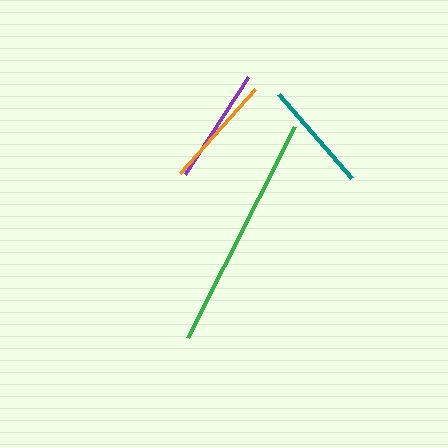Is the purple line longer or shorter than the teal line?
The purple line is longer than the teal line.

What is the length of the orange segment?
The orange segment is approximately 112 pixels long.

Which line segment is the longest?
The green line is the longest at approximately 236 pixels.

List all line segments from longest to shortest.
From longest to shortest: green, purple, orange, teal.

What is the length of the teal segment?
The teal segment is approximately 111 pixels long.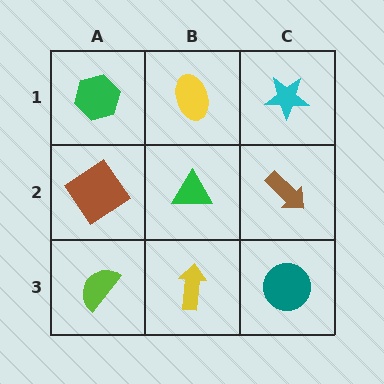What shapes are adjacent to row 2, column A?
A green hexagon (row 1, column A), a lime semicircle (row 3, column A), a green triangle (row 2, column B).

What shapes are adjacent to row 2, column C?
A cyan star (row 1, column C), a teal circle (row 3, column C), a green triangle (row 2, column B).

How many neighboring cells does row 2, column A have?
3.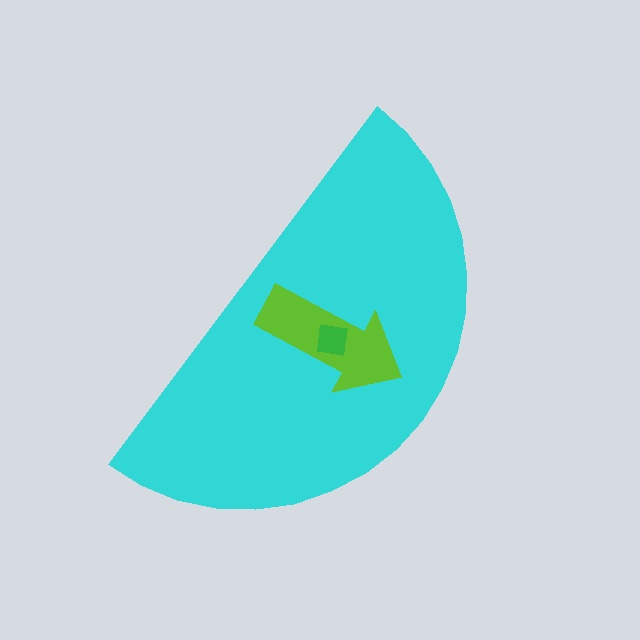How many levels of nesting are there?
3.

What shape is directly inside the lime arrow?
The green square.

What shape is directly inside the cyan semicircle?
The lime arrow.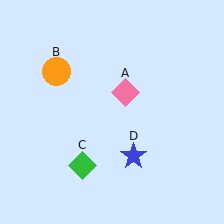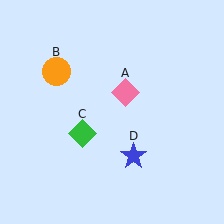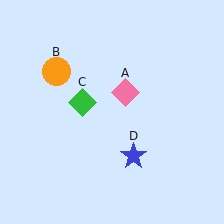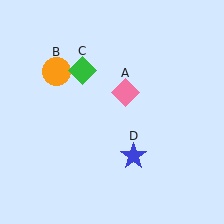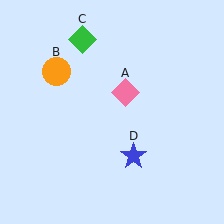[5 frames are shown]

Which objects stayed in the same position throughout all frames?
Pink diamond (object A) and orange circle (object B) and blue star (object D) remained stationary.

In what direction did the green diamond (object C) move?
The green diamond (object C) moved up.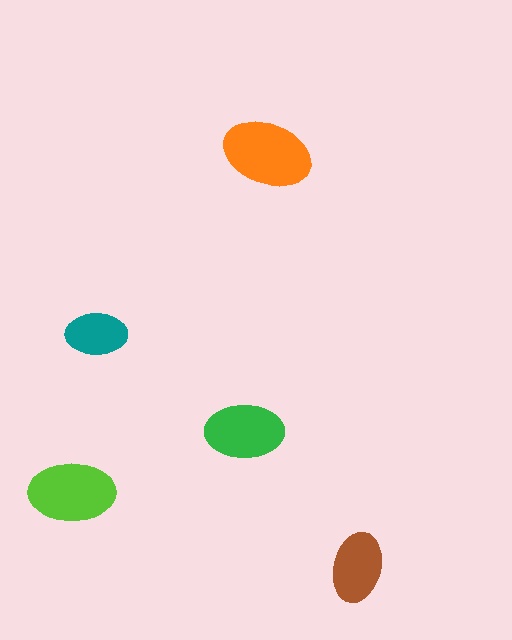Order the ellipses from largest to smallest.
the orange one, the lime one, the green one, the brown one, the teal one.